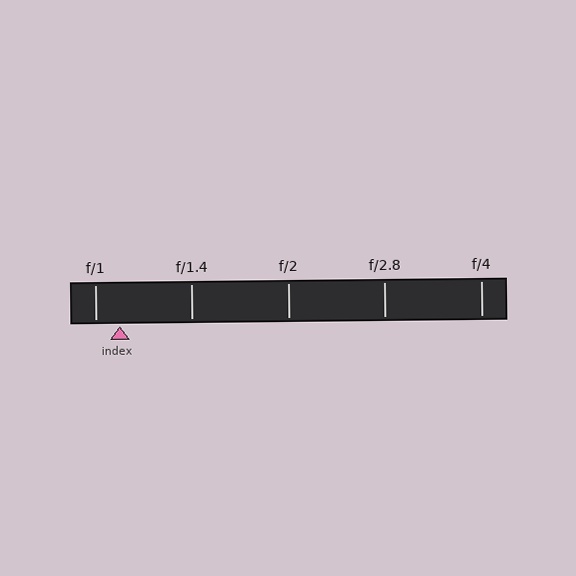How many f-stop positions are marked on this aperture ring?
There are 5 f-stop positions marked.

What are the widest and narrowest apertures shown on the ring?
The widest aperture shown is f/1 and the narrowest is f/4.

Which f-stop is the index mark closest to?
The index mark is closest to f/1.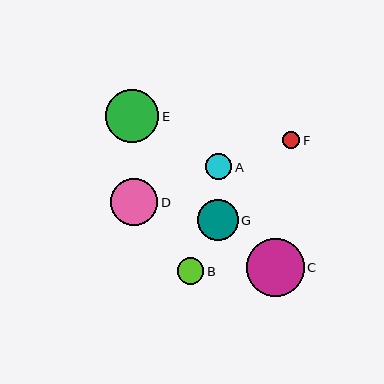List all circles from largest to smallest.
From largest to smallest: C, E, D, G, B, A, F.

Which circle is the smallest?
Circle F is the smallest with a size of approximately 17 pixels.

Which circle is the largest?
Circle C is the largest with a size of approximately 58 pixels.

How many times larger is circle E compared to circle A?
Circle E is approximately 2.1 times the size of circle A.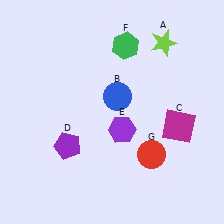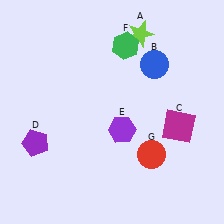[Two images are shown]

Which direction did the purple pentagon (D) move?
The purple pentagon (D) moved left.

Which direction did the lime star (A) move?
The lime star (A) moved left.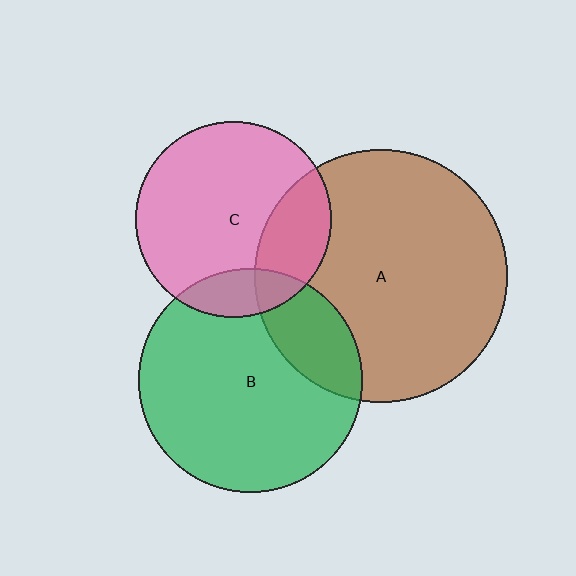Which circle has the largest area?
Circle A (brown).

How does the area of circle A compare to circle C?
Approximately 1.7 times.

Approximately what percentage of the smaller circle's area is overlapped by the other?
Approximately 20%.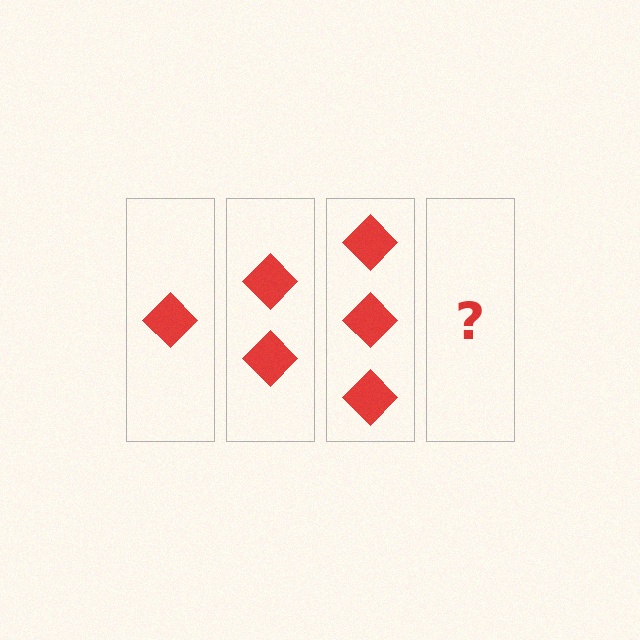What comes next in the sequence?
The next element should be 4 diamonds.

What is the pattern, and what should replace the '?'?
The pattern is that each step adds one more diamond. The '?' should be 4 diamonds.